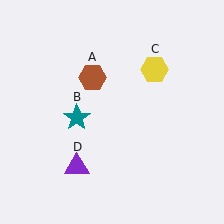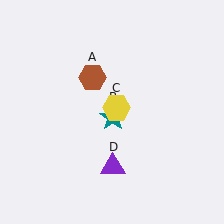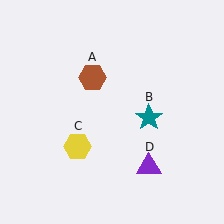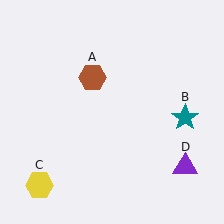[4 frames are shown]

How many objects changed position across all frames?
3 objects changed position: teal star (object B), yellow hexagon (object C), purple triangle (object D).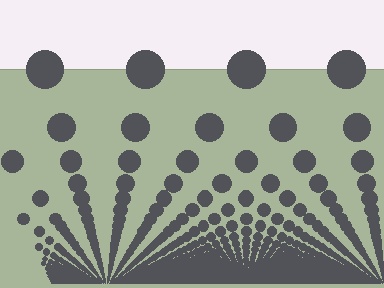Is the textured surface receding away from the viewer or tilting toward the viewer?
The surface appears to tilt toward the viewer. Texture elements get larger and sparser toward the top.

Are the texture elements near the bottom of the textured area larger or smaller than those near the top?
Smaller. The gradient is inverted — elements near the bottom are smaller and denser.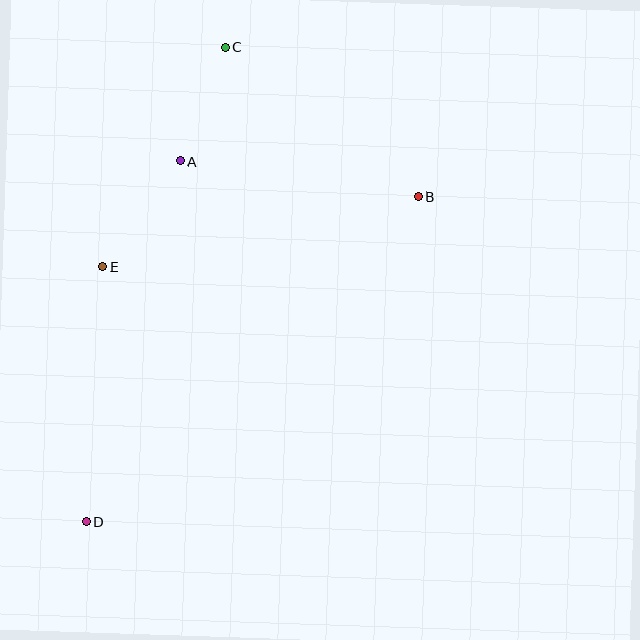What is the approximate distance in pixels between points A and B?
The distance between A and B is approximately 241 pixels.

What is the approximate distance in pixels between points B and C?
The distance between B and C is approximately 244 pixels.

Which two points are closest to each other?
Points A and C are closest to each other.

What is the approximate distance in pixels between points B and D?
The distance between B and D is approximately 465 pixels.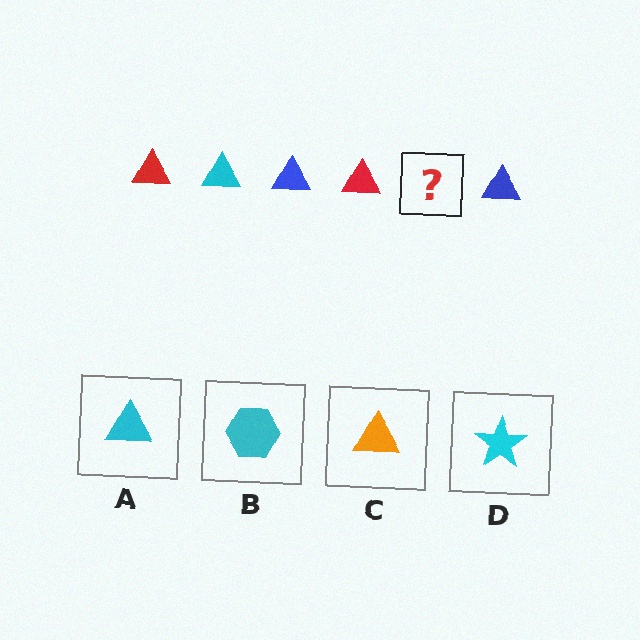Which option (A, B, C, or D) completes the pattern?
A.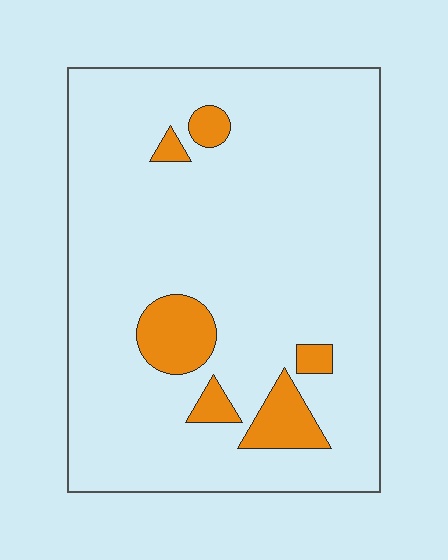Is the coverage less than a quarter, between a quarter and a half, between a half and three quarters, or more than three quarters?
Less than a quarter.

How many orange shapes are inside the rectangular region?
6.